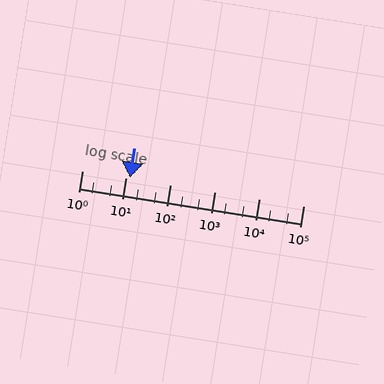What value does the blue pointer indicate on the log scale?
The pointer indicates approximately 12.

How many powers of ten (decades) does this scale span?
The scale spans 5 decades, from 1 to 100000.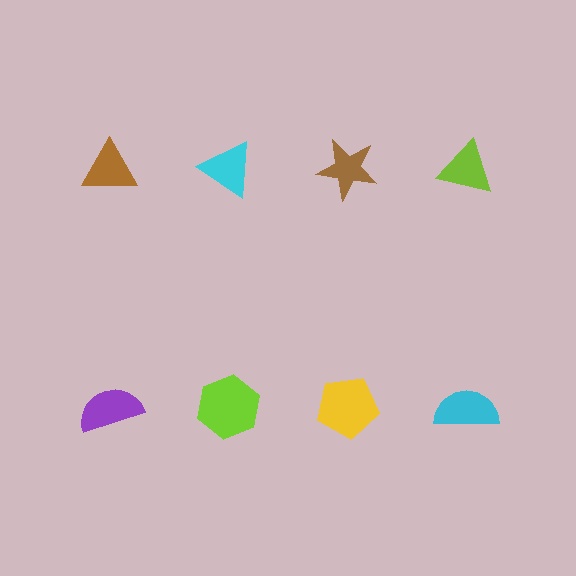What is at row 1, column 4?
A lime triangle.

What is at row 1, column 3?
A brown star.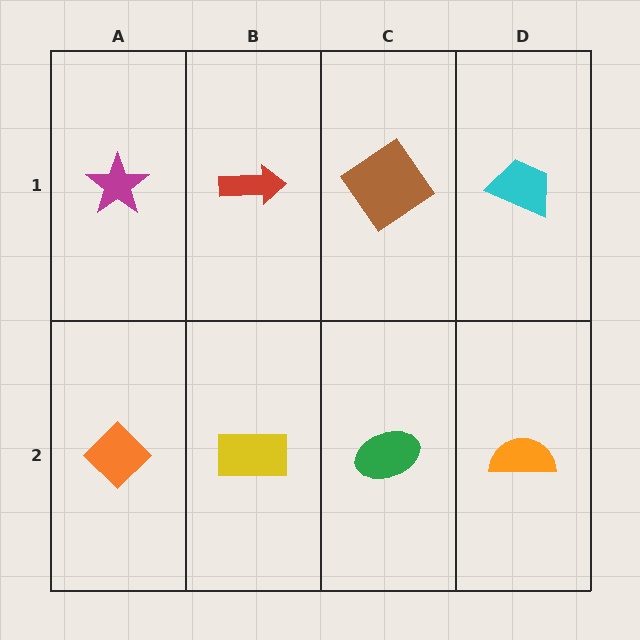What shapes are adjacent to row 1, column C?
A green ellipse (row 2, column C), a red arrow (row 1, column B), a cyan trapezoid (row 1, column D).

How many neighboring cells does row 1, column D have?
2.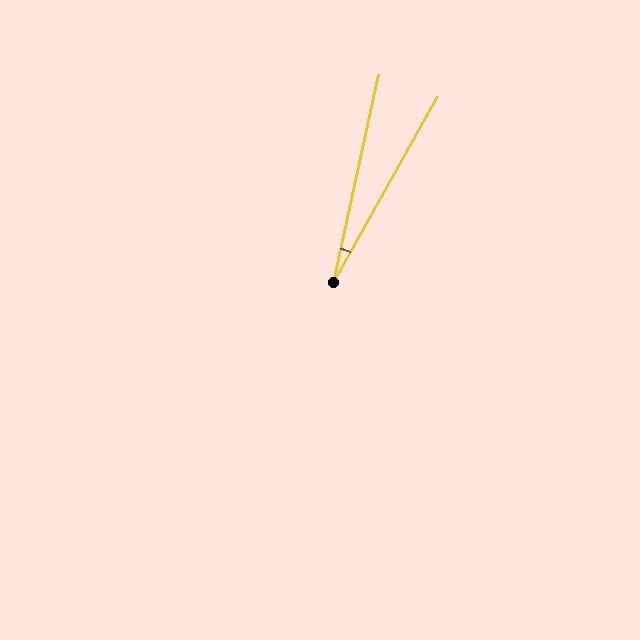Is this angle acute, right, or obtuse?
It is acute.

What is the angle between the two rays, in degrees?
Approximately 17 degrees.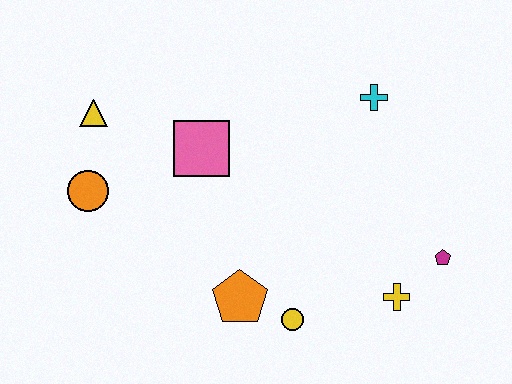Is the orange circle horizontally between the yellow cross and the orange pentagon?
No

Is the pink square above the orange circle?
Yes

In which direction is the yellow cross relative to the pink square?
The yellow cross is to the right of the pink square.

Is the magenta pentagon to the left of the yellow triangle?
No